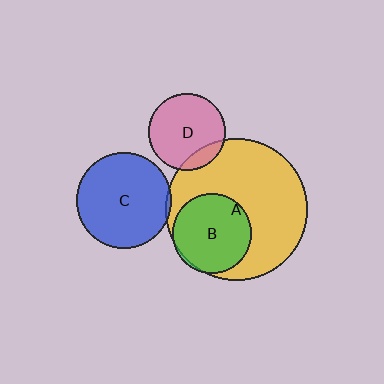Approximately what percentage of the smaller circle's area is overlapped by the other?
Approximately 5%.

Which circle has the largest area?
Circle A (yellow).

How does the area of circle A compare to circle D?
Approximately 3.4 times.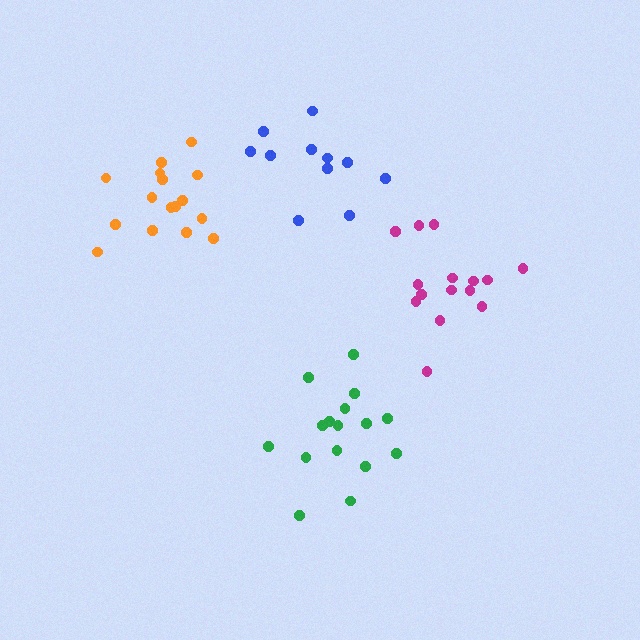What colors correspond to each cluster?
The clusters are colored: green, magenta, orange, blue.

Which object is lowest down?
The green cluster is bottommost.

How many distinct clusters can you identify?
There are 4 distinct clusters.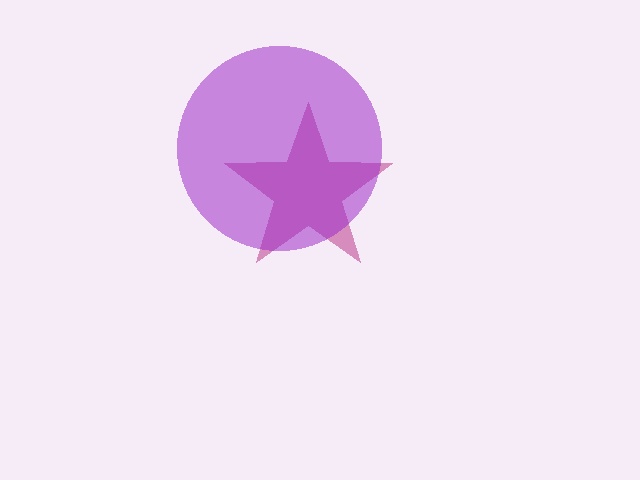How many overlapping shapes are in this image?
There are 2 overlapping shapes in the image.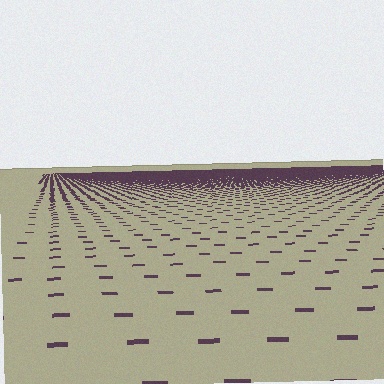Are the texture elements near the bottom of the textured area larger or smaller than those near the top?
Larger. Near the bottom, elements are closer to the viewer and appear at a bigger on-screen size.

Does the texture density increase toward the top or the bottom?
Density increases toward the top.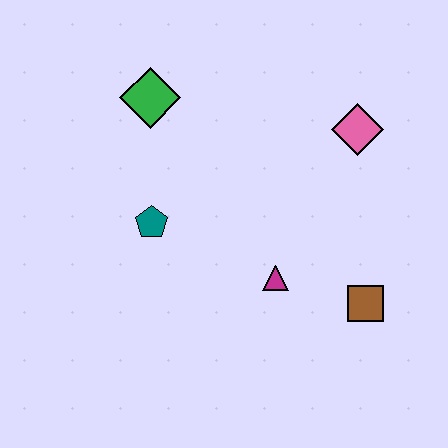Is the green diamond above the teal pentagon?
Yes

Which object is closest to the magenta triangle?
The brown square is closest to the magenta triangle.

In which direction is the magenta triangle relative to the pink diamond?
The magenta triangle is below the pink diamond.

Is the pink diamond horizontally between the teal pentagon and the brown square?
Yes